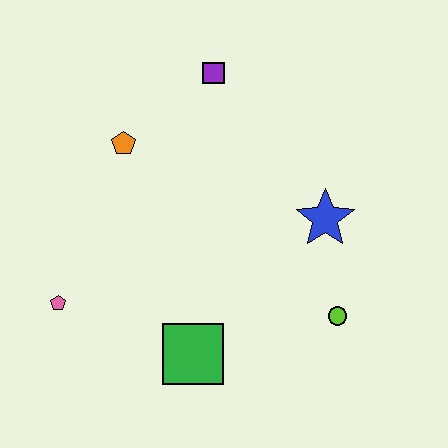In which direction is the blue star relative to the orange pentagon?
The blue star is to the right of the orange pentagon.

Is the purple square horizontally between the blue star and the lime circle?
No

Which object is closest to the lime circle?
The blue star is closest to the lime circle.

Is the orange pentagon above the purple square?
No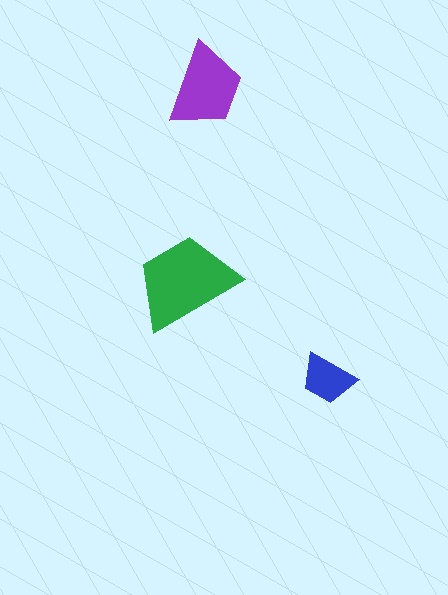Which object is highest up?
The purple trapezoid is topmost.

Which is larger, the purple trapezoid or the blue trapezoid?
The purple one.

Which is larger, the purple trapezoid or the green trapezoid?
The green one.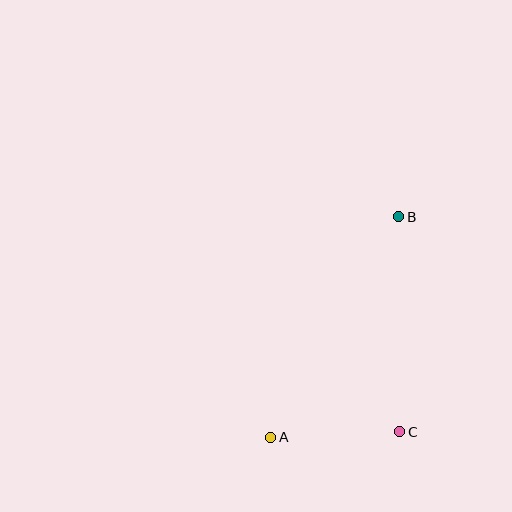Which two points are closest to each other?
Points A and C are closest to each other.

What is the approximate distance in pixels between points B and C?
The distance between B and C is approximately 215 pixels.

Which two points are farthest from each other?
Points A and B are farthest from each other.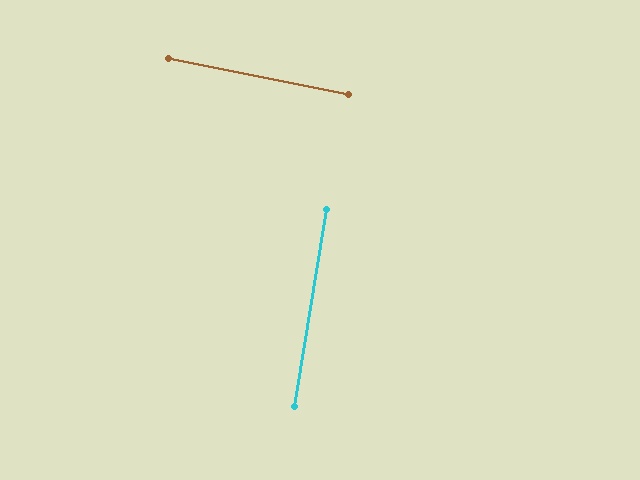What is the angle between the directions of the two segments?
Approximately 88 degrees.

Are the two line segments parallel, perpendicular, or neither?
Perpendicular — they meet at approximately 88°.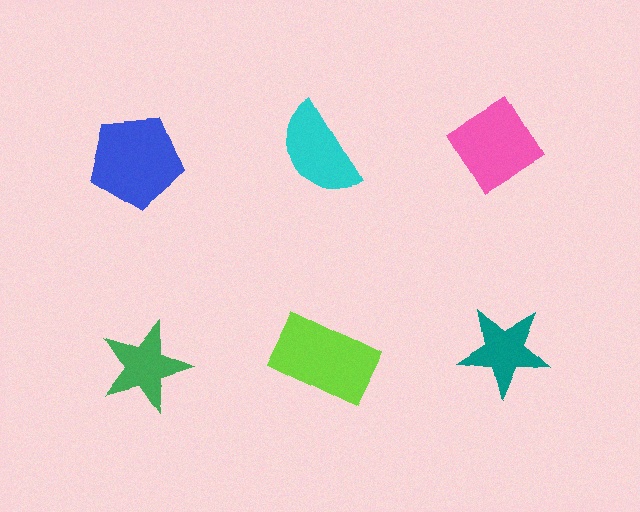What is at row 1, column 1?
A blue pentagon.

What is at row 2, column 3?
A teal star.